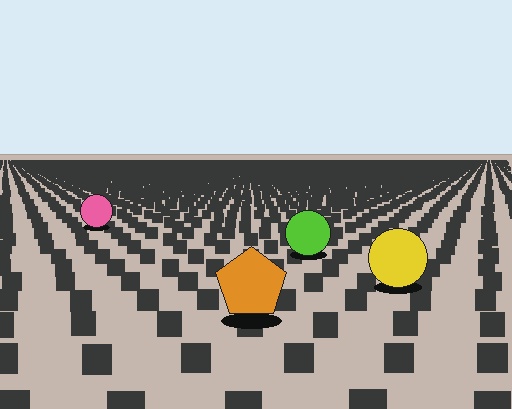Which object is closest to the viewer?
The orange pentagon is closest. The texture marks near it are larger and more spread out.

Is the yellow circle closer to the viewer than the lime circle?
Yes. The yellow circle is closer — you can tell from the texture gradient: the ground texture is coarser near it.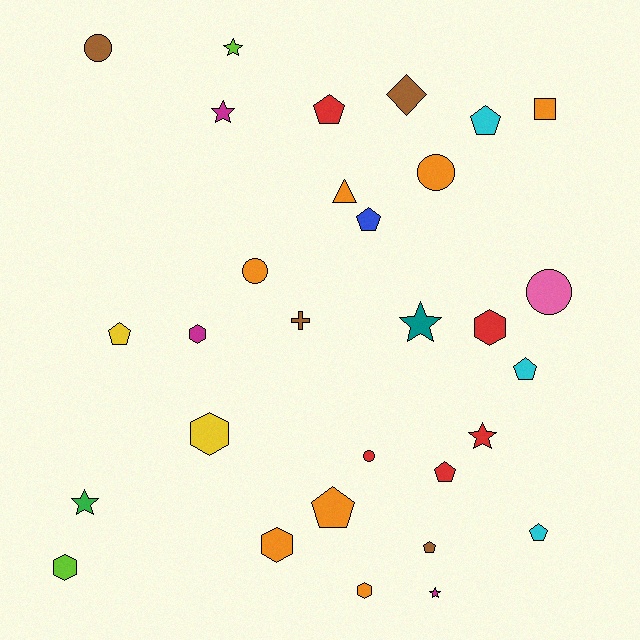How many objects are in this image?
There are 30 objects.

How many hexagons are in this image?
There are 6 hexagons.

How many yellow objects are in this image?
There are 2 yellow objects.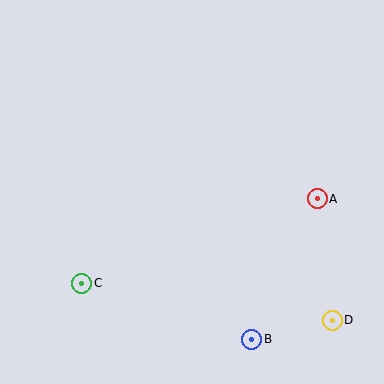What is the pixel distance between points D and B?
The distance between D and B is 83 pixels.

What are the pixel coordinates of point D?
Point D is at (332, 320).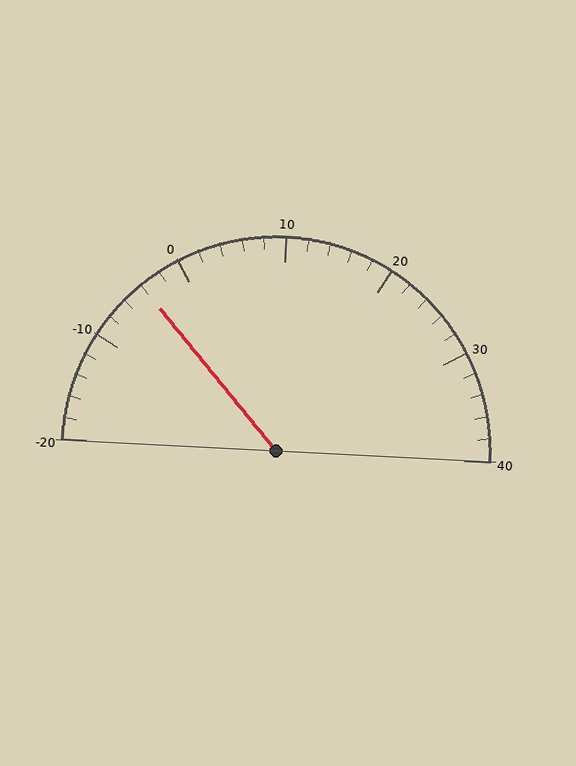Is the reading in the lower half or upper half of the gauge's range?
The reading is in the lower half of the range (-20 to 40).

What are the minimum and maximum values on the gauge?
The gauge ranges from -20 to 40.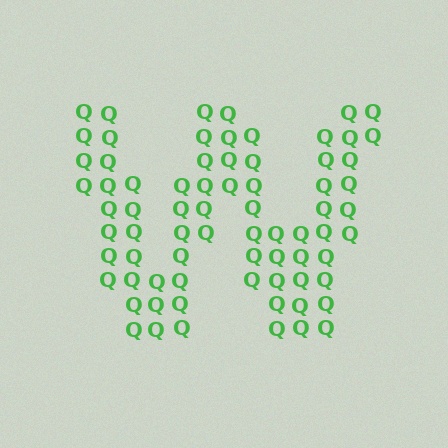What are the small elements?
The small elements are letter Q's.